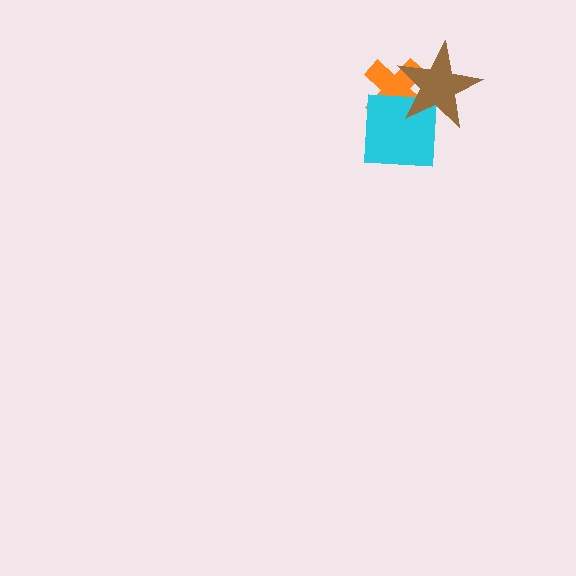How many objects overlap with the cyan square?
2 objects overlap with the cyan square.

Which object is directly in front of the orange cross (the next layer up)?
The cyan square is directly in front of the orange cross.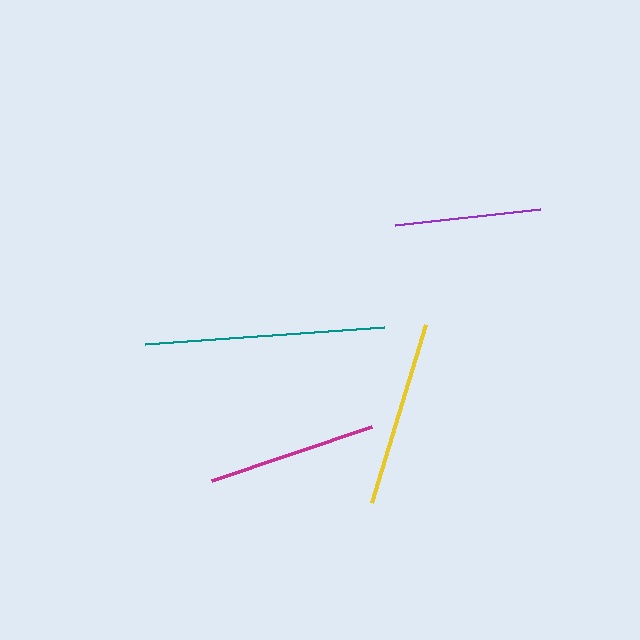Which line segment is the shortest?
The purple line is the shortest at approximately 145 pixels.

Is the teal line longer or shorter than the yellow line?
The teal line is longer than the yellow line.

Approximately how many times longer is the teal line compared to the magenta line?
The teal line is approximately 1.4 times the length of the magenta line.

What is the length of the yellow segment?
The yellow segment is approximately 187 pixels long.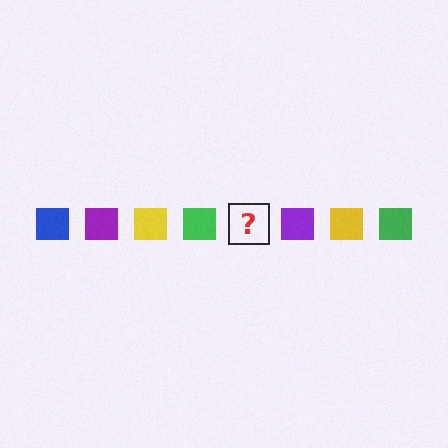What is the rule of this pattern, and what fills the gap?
The rule is that the pattern cycles through blue, purple, yellow, green squares. The gap should be filled with a blue square.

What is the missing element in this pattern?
The missing element is a blue square.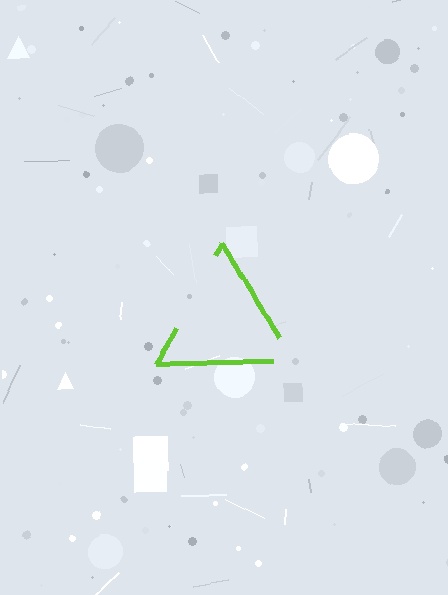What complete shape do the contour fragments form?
The contour fragments form a triangle.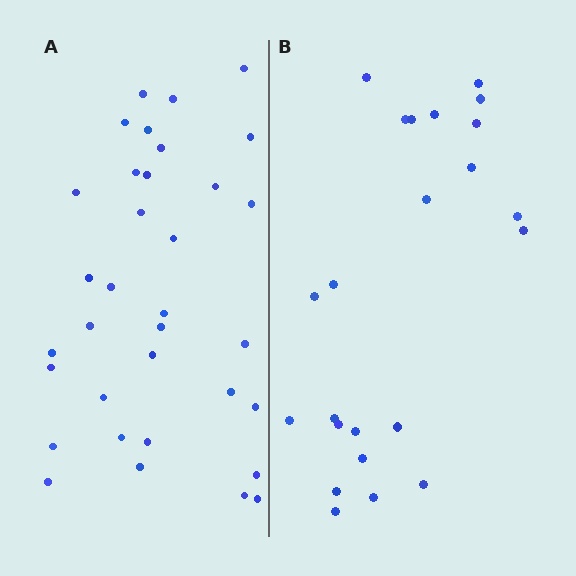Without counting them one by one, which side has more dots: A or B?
Region A (the left region) has more dots.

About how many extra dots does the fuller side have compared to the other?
Region A has roughly 12 or so more dots than region B.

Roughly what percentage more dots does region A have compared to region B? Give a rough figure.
About 50% more.